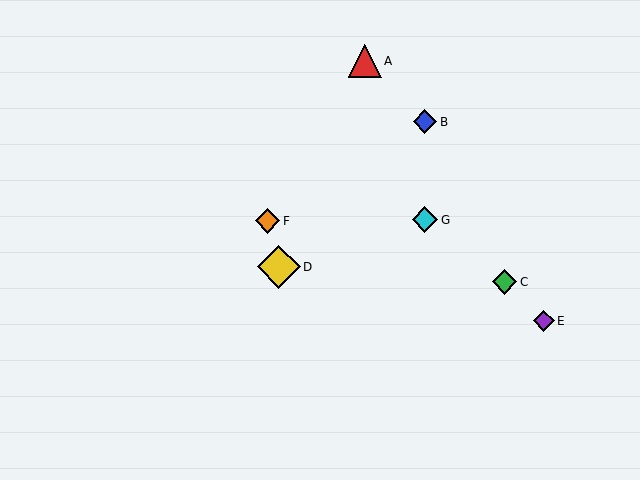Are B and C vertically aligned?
No, B is at x≈425 and C is at x≈505.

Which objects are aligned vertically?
Objects B, G are aligned vertically.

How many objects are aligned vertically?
2 objects (B, G) are aligned vertically.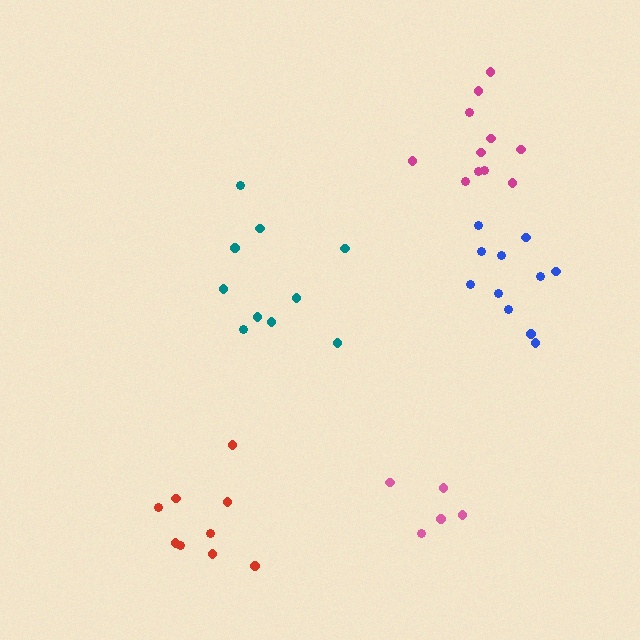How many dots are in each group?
Group 1: 9 dots, Group 2: 10 dots, Group 3: 11 dots, Group 4: 5 dots, Group 5: 11 dots (46 total).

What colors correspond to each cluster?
The clusters are colored: red, teal, magenta, pink, blue.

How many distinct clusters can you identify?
There are 5 distinct clusters.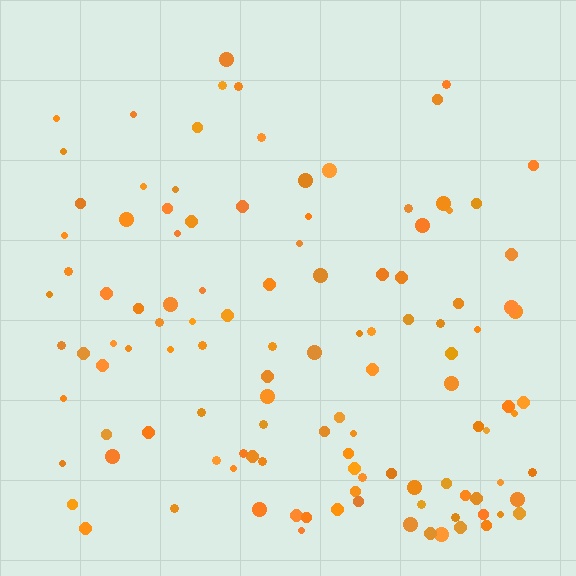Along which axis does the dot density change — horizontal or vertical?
Vertical.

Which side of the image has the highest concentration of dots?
The bottom.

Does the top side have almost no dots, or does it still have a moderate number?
Still a moderate number, just noticeably fewer than the bottom.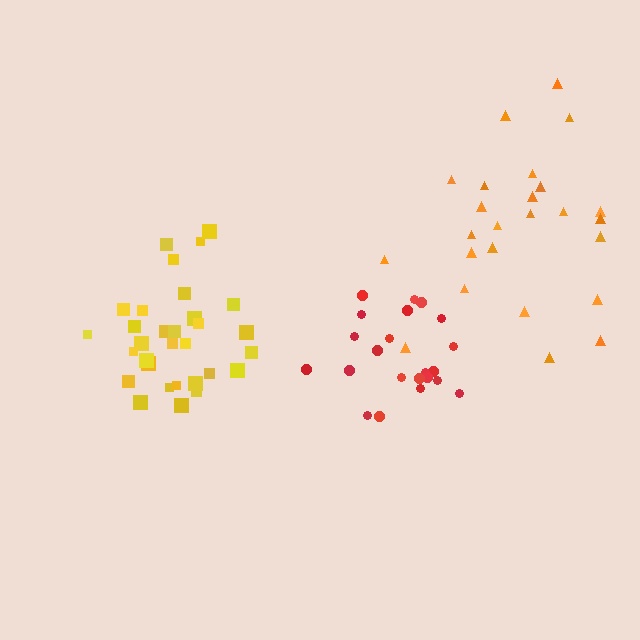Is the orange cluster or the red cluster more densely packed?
Red.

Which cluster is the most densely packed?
Red.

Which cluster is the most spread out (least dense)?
Orange.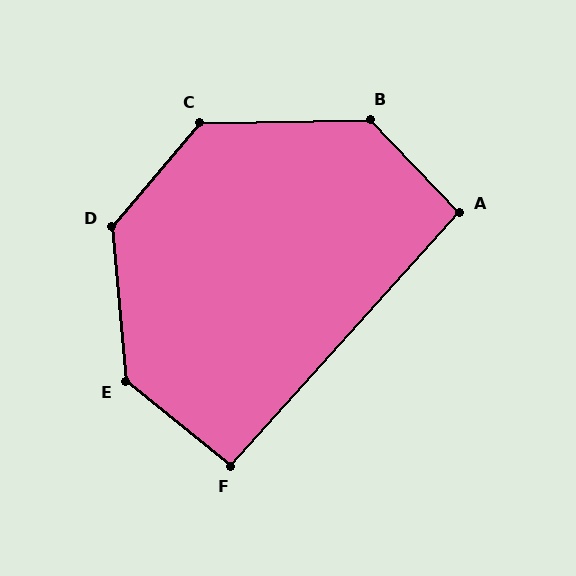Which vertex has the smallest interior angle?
F, at approximately 93 degrees.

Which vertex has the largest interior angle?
E, at approximately 134 degrees.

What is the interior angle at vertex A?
Approximately 94 degrees (approximately right).